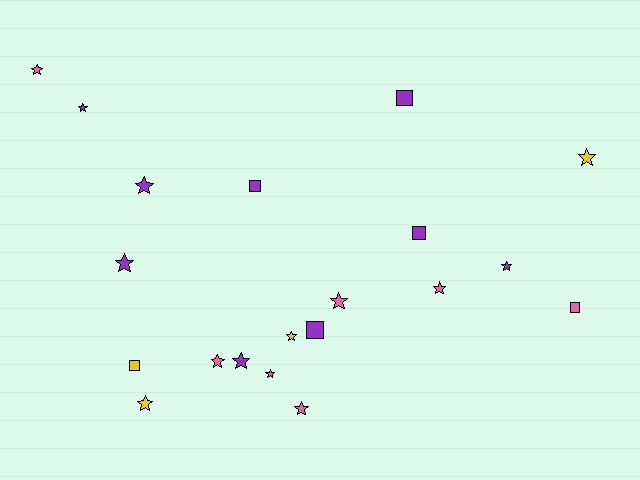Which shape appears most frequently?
Star, with 14 objects.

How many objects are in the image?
There are 20 objects.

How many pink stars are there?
There are 6 pink stars.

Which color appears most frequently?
Purple, with 9 objects.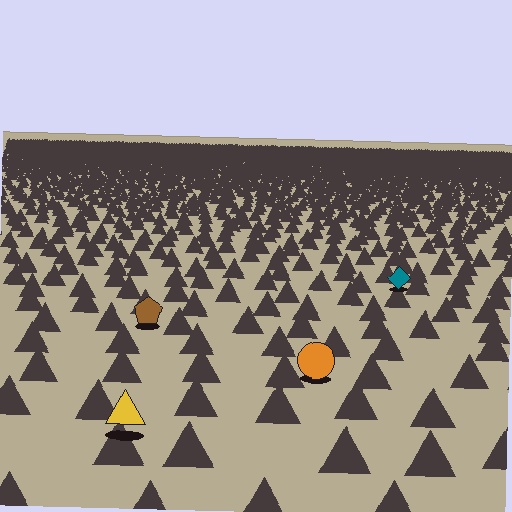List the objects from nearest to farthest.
From nearest to farthest: the yellow triangle, the orange circle, the brown pentagon, the teal diamond.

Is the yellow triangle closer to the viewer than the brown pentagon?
Yes. The yellow triangle is closer — you can tell from the texture gradient: the ground texture is coarser near it.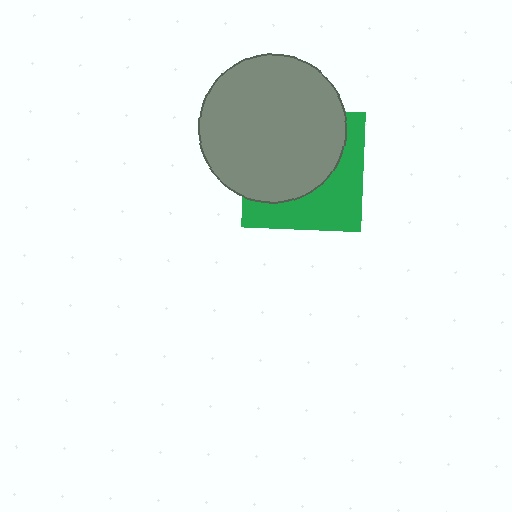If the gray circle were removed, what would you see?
You would see the complete green square.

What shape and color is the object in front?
The object in front is a gray circle.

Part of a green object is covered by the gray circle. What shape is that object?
It is a square.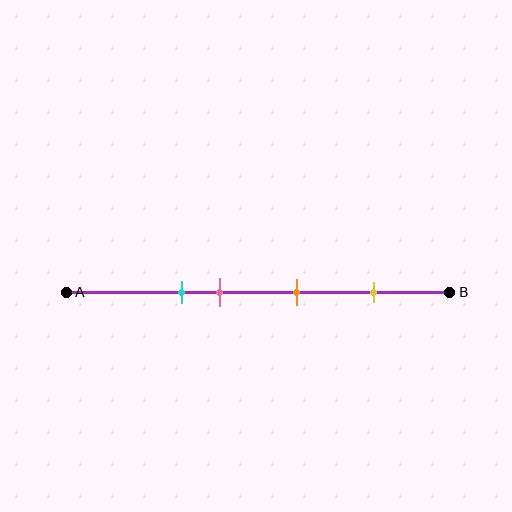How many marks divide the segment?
There are 4 marks dividing the segment.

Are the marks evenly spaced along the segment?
No, the marks are not evenly spaced.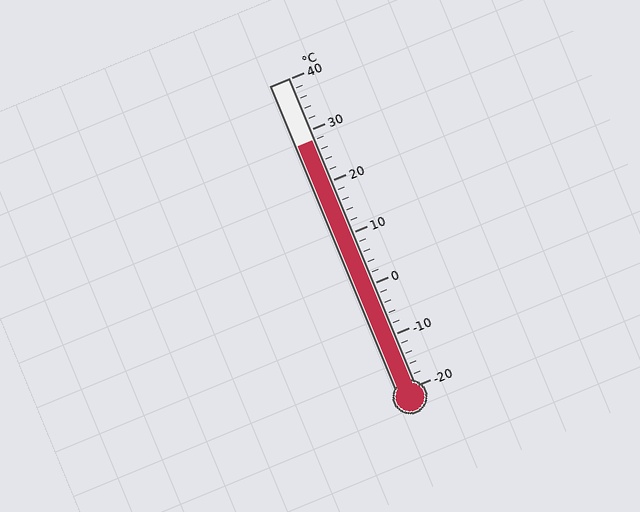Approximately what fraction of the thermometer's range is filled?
The thermometer is filled to approximately 80% of its range.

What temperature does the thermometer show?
The thermometer shows approximately 28°C.